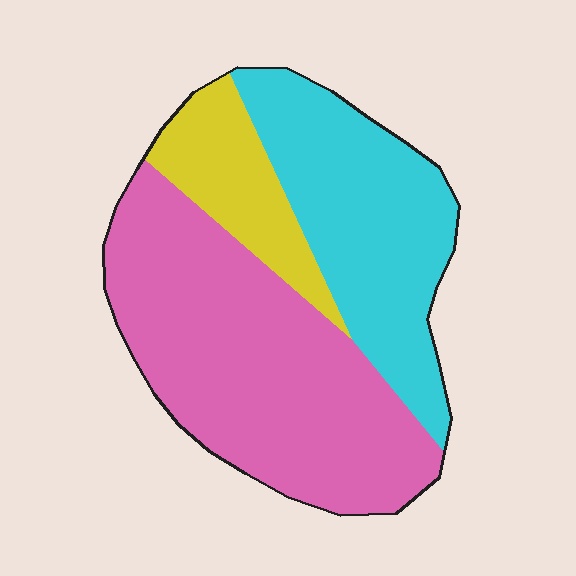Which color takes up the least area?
Yellow, at roughly 15%.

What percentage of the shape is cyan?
Cyan covers roughly 35% of the shape.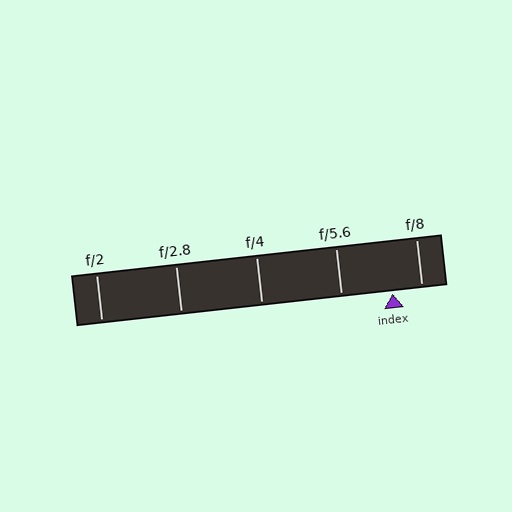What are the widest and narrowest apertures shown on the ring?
The widest aperture shown is f/2 and the narrowest is f/8.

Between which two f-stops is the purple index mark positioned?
The index mark is between f/5.6 and f/8.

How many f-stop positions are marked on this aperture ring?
There are 5 f-stop positions marked.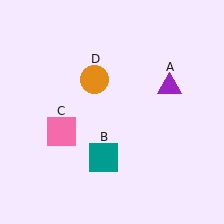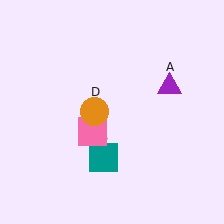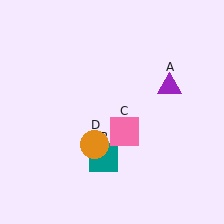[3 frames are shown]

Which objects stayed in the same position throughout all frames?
Purple triangle (object A) and teal square (object B) remained stationary.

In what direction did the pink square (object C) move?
The pink square (object C) moved right.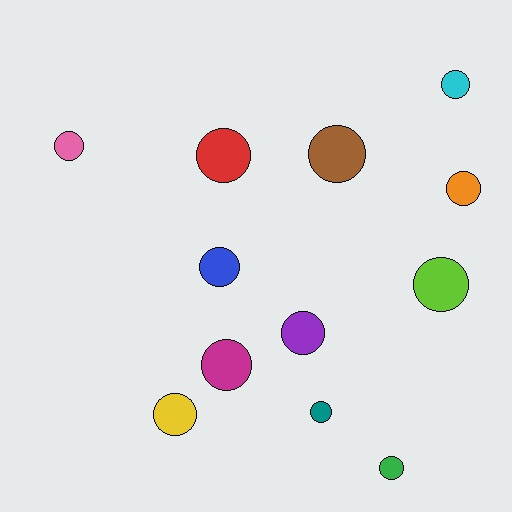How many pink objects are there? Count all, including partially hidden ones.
There is 1 pink object.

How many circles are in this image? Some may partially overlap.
There are 12 circles.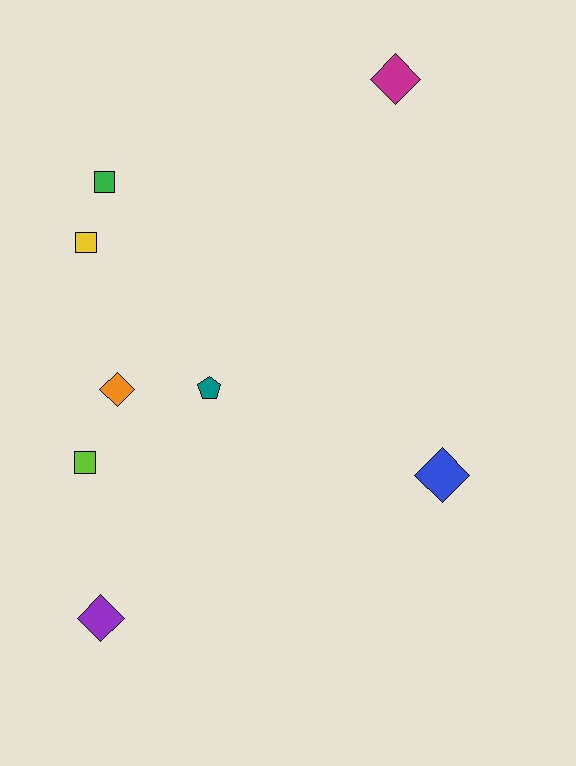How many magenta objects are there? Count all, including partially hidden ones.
There is 1 magenta object.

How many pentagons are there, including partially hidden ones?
There is 1 pentagon.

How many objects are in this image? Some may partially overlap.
There are 8 objects.